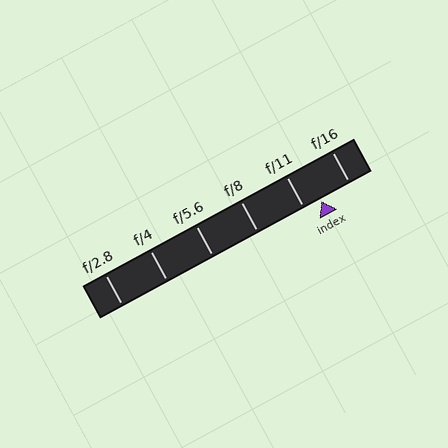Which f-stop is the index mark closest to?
The index mark is closest to f/11.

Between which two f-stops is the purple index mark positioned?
The index mark is between f/11 and f/16.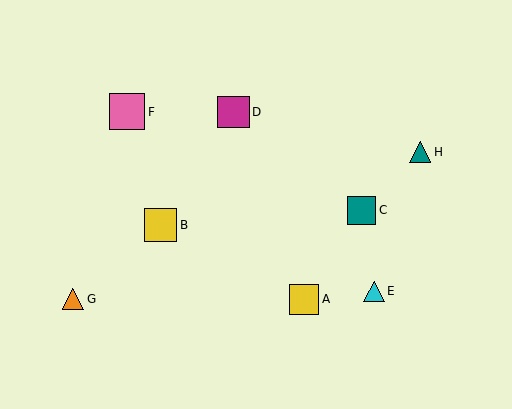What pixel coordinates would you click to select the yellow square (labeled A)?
Click at (304, 299) to select the yellow square A.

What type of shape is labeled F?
Shape F is a pink square.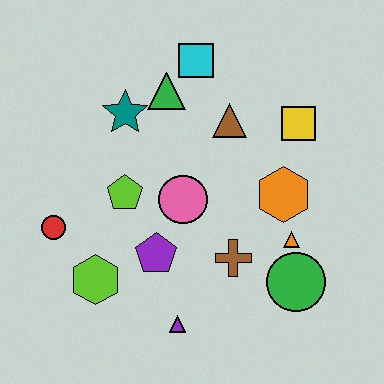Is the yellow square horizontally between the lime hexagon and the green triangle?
No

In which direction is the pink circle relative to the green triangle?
The pink circle is below the green triangle.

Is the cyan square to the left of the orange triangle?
Yes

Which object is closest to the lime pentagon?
The pink circle is closest to the lime pentagon.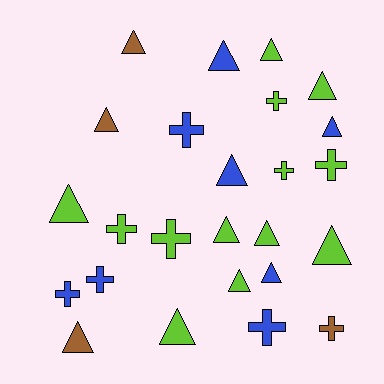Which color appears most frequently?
Lime, with 13 objects.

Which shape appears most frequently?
Triangle, with 15 objects.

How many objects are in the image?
There are 25 objects.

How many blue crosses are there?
There are 4 blue crosses.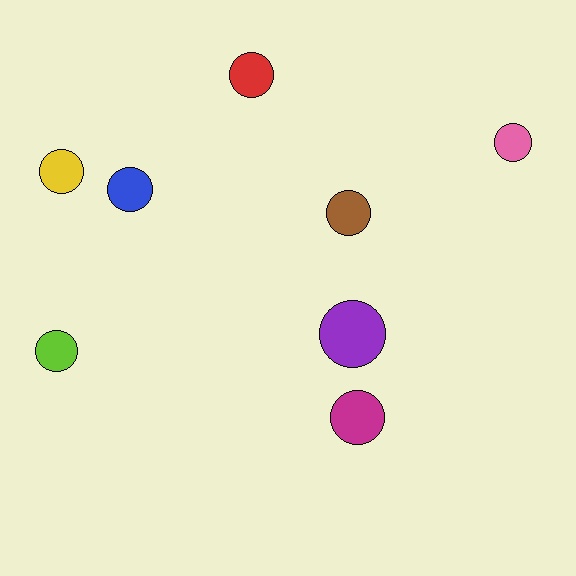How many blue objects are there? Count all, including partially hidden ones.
There is 1 blue object.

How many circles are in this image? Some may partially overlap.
There are 8 circles.